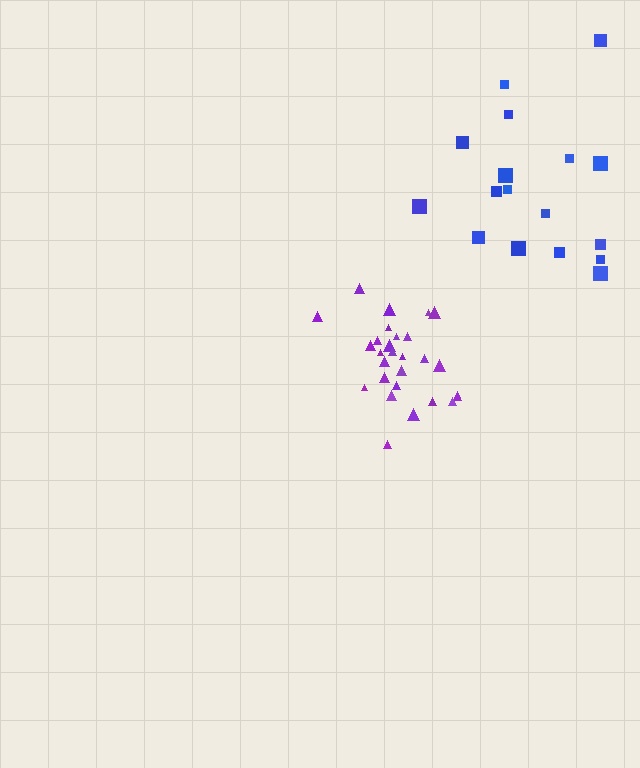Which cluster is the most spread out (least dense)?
Blue.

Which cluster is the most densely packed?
Purple.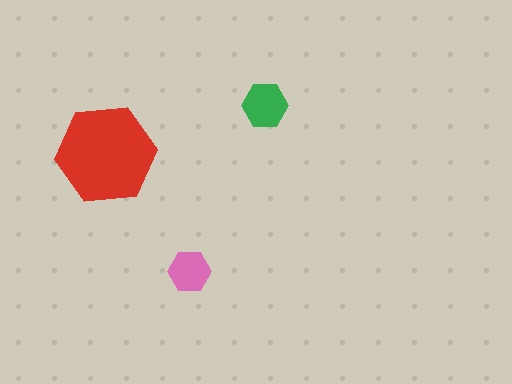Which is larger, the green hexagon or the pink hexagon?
The green one.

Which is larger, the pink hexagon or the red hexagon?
The red one.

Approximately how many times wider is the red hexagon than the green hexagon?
About 2 times wider.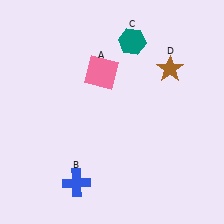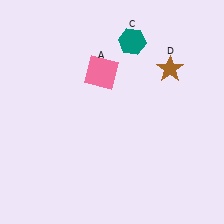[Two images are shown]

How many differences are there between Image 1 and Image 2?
There is 1 difference between the two images.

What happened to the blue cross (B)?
The blue cross (B) was removed in Image 2. It was in the bottom-left area of Image 1.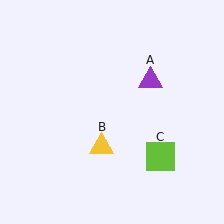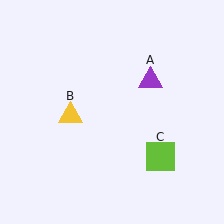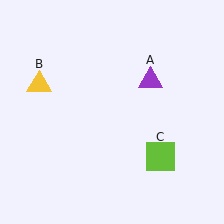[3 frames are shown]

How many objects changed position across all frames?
1 object changed position: yellow triangle (object B).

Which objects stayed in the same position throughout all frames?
Purple triangle (object A) and lime square (object C) remained stationary.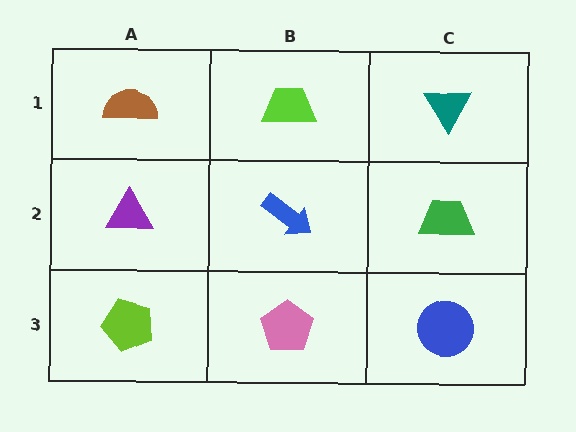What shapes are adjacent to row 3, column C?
A green trapezoid (row 2, column C), a pink pentagon (row 3, column B).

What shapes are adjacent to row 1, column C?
A green trapezoid (row 2, column C), a lime trapezoid (row 1, column B).